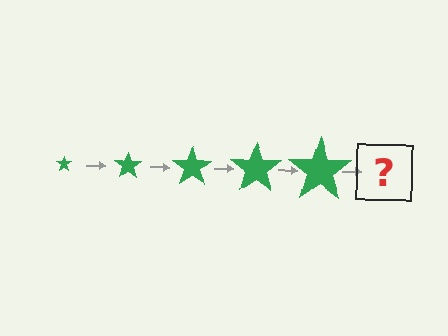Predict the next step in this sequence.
The next step is a green star, larger than the previous one.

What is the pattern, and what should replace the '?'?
The pattern is that the star gets progressively larger each step. The '?' should be a green star, larger than the previous one.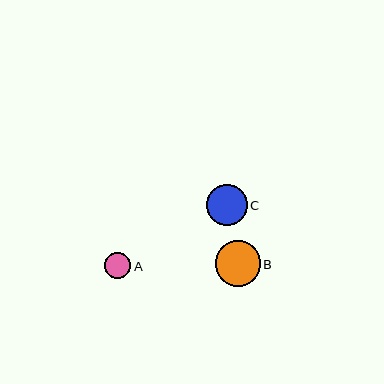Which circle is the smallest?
Circle A is the smallest with a size of approximately 26 pixels.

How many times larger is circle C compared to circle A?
Circle C is approximately 1.6 times the size of circle A.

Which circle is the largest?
Circle B is the largest with a size of approximately 45 pixels.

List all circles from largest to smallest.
From largest to smallest: B, C, A.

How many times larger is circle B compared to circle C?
Circle B is approximately 1.1 times the size of circle C.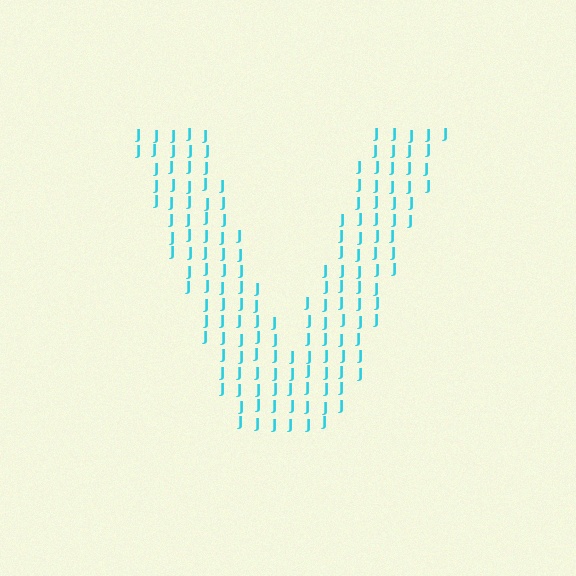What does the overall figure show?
The overall figure shows the letter V.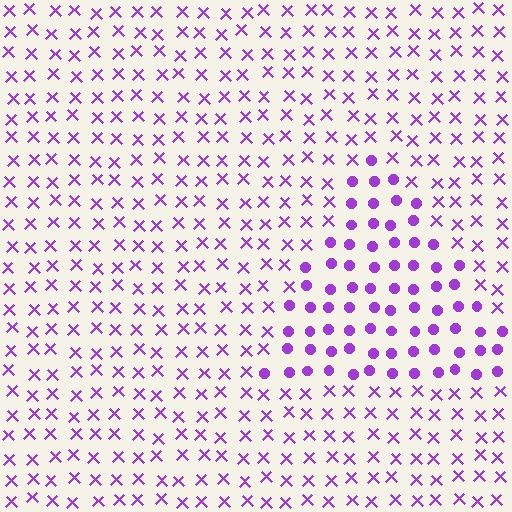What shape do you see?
I see a triangle.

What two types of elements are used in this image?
The image uses circles inside the triangle region and X marks outside it.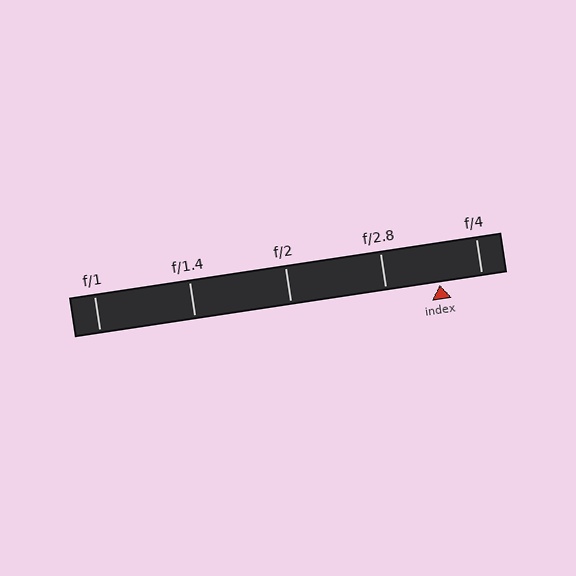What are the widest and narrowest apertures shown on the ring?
The widest aperture shown is f/1 and the narrowest is f/4.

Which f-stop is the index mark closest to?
The index mark is closest to f/4.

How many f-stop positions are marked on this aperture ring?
There are 5 f-stop positions marked.